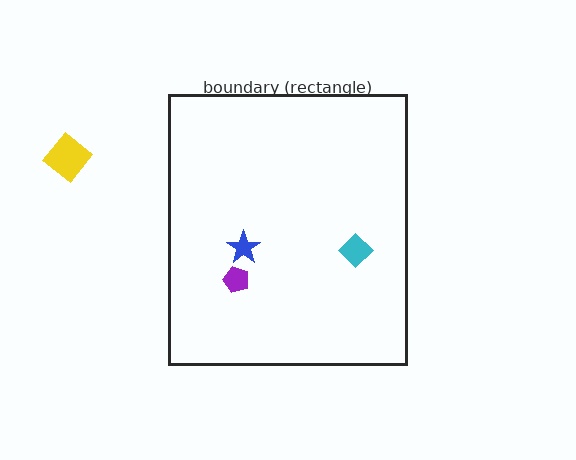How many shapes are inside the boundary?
3 inside, 1 outside.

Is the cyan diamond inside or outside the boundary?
Inside.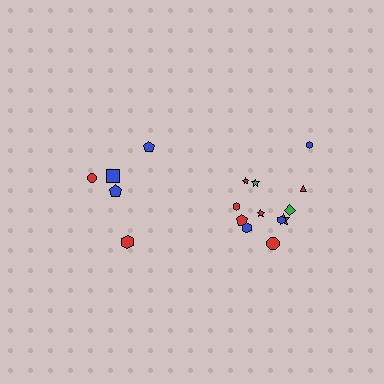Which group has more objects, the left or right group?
The right group.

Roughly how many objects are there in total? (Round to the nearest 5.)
Roughly 15 objects in total.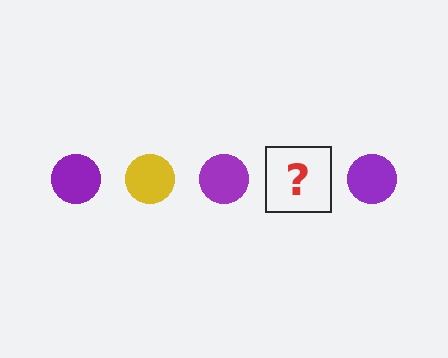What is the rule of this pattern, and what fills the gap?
The rule is that the pattern cycles through purple, yellow circles. The gap should be filled with a yellow circle.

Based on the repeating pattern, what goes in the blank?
The blank should be a yellow circle.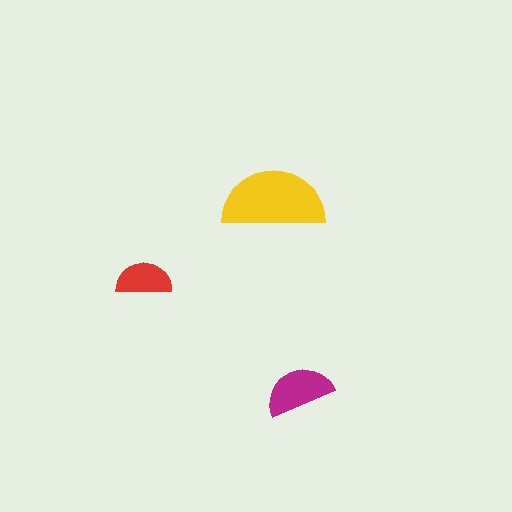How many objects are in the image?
There are 3 objects in the image.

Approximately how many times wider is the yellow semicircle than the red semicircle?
About 2 times wider.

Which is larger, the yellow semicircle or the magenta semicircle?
The yellow one.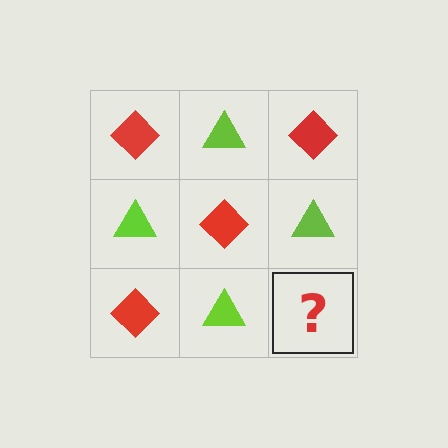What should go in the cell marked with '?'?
The missing cell should contain a red diamond.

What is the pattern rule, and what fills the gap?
The rule is that it alternates red diamond and lime triangle in a checkerboard pattern. The gap should be filled with a red diamond.